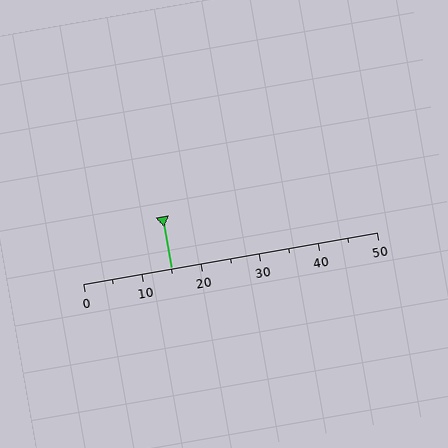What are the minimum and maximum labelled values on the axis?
The axis runs from 0 to 50.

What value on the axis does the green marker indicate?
The marker indicates approximately 15.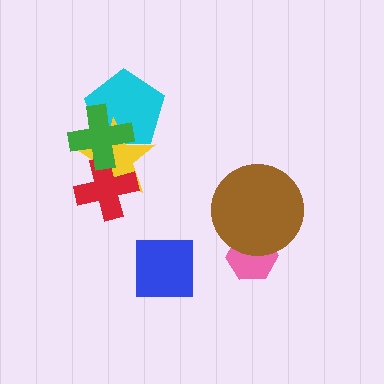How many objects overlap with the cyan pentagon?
2 objects overlap with the cyan pentagon.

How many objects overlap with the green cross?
3 objects overlap with the green cross.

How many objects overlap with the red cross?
2 objects overlap with the red cross.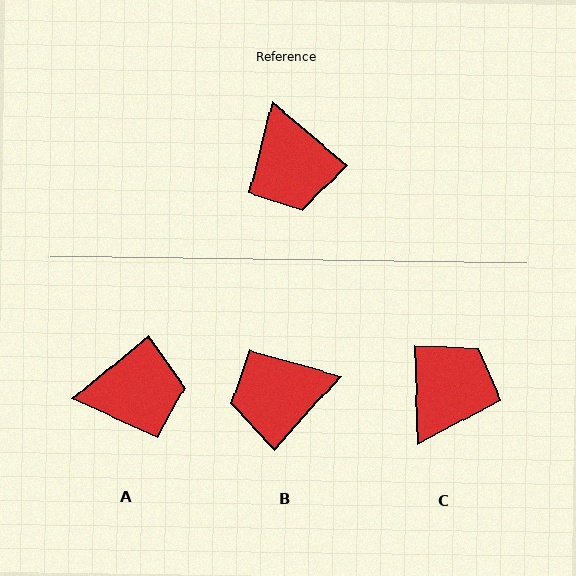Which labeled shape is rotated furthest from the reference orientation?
C, about 132 degrees away.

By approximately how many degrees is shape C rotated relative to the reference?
Approximately 132 degrees counter-clockwise.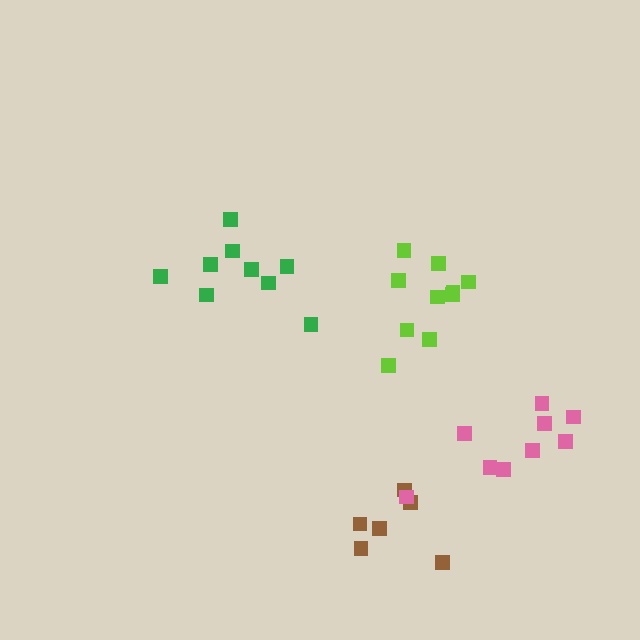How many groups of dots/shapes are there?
There are 4 groups.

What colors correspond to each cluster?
The clusters are colored: green, brown, lime, pink.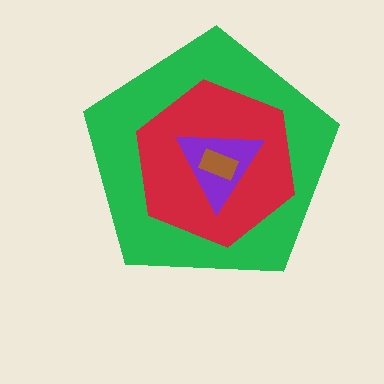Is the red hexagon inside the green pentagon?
Yes.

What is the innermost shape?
The brown rectangle.